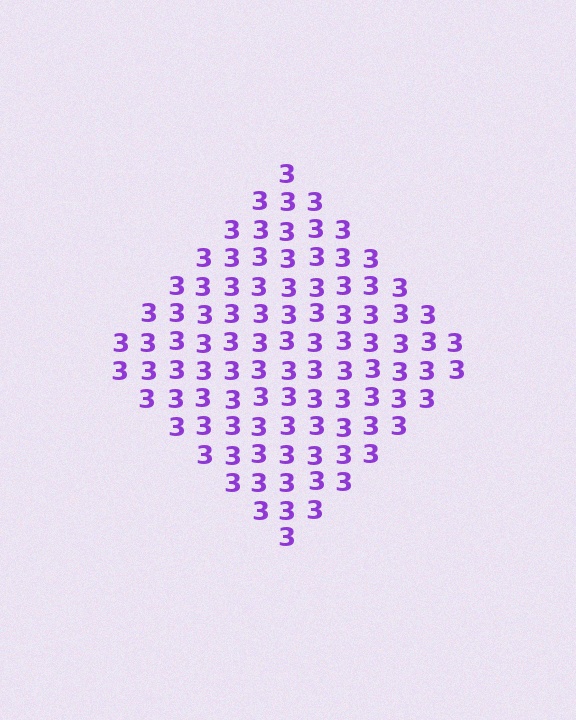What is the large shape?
The large shape is a diamond.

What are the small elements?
The small elements are digit 3's.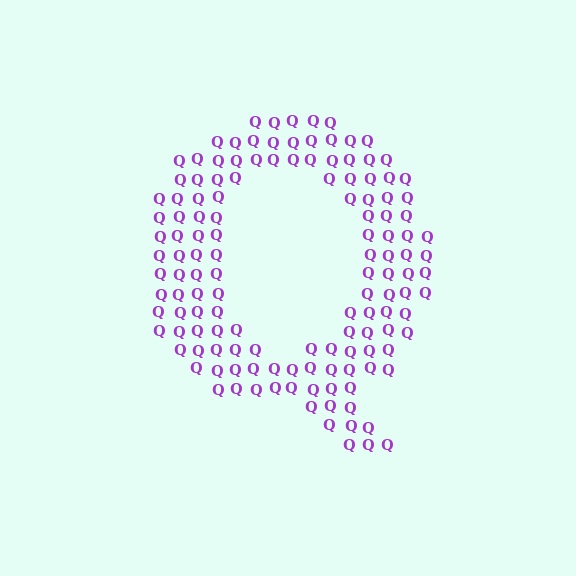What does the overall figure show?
The overall figure shows the letter Q.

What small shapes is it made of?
It is made of small letter Q's.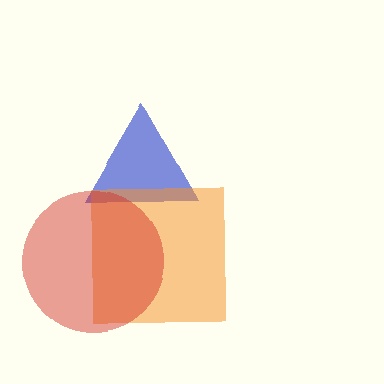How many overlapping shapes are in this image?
There are 3 overlapping shapes in the image.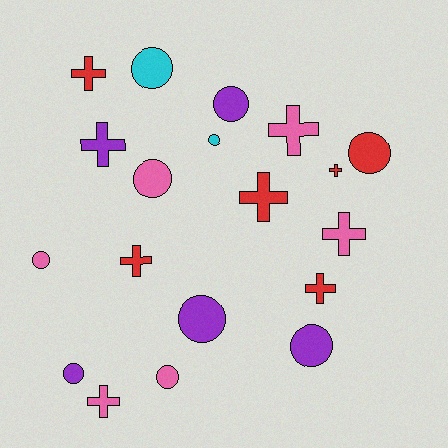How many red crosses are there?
There are 5 red crosses.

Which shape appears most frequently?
Circle, with 10 objects.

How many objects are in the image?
There are 19 objects.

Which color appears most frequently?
Pink, with 6 objects.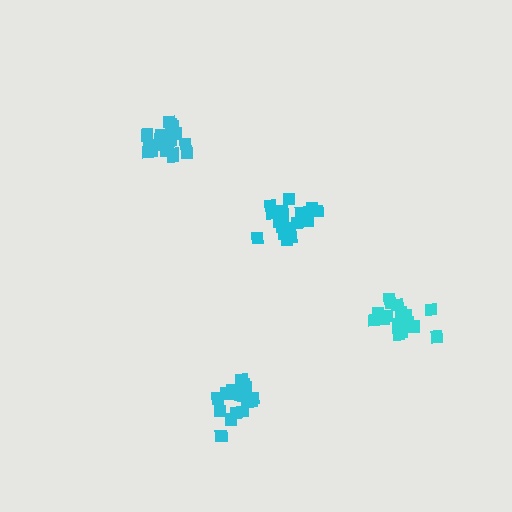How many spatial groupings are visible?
There are 4 spatial groupings.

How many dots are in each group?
Group 1: 18 dots, Group 2: 19 dots, Group 3: 19 dots, Group 4: 18 dots (74 total).